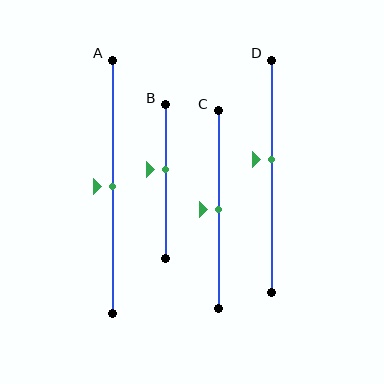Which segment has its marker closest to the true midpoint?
Segment A has its marker closest to the true midpoint.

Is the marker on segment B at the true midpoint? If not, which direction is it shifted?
No, the marker on segment B is shifted upward by about 8% of the segment length.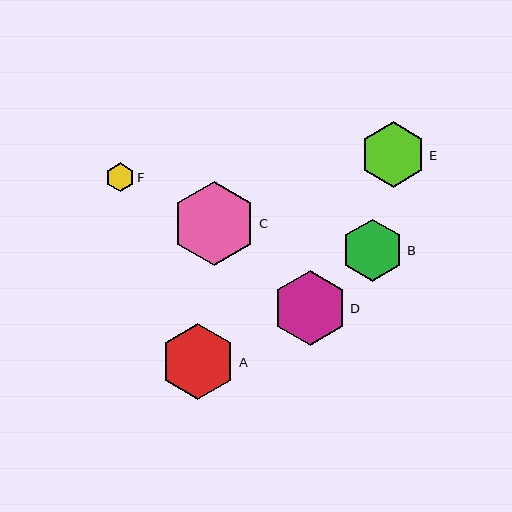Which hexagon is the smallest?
Hexagon F is the smallest with a size of approximately 29 pixels.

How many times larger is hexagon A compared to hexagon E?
Hexagon A is approximately 1.2 times the size of hexagon E.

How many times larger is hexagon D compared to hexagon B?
Hexagon D is approximately 1.2 times the size of hexagon B.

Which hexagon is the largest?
Hexagon C is the largest with a size of approximately 84 pixels.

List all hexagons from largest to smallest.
From largest to smallest: C, A, D, E, B, F.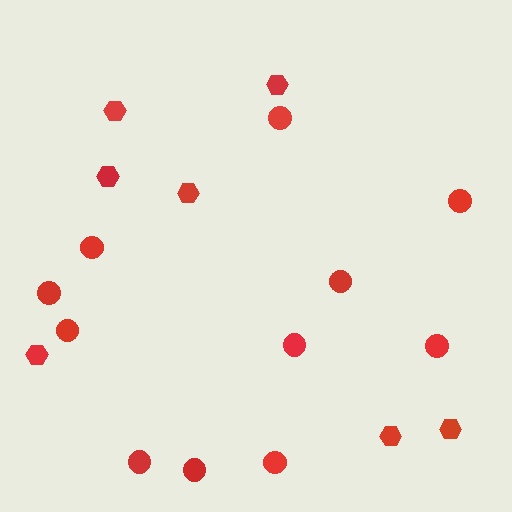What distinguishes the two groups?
There are 2 groups: one group of circles (11) and one group of hexagons (7).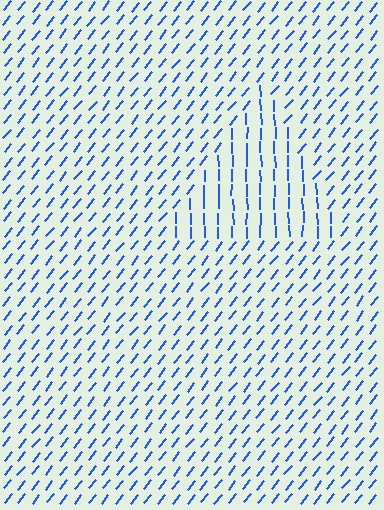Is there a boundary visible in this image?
Yes, there is a texture boundary formed by a change in line orientation.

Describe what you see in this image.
The image is filled with small blue line segments. A triangle region in the image has lines oriented differently from the surrounding lines, creating a visible texture boundary.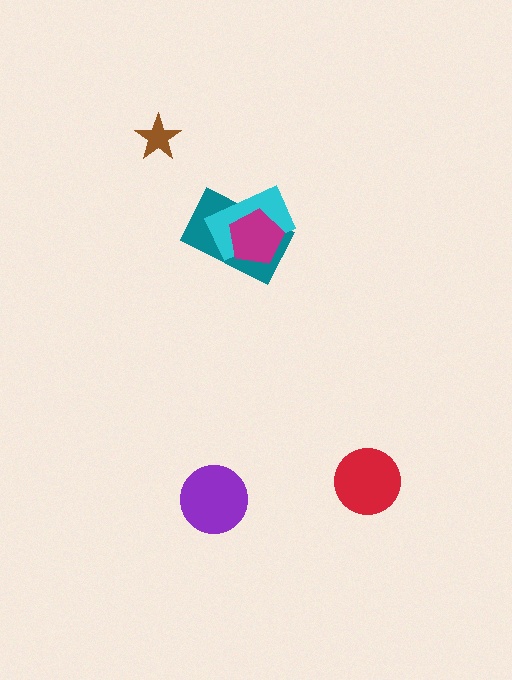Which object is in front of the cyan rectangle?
The magenta pentagon is in front of the cyan rectangle.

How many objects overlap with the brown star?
0 objects overlap with the brown star.